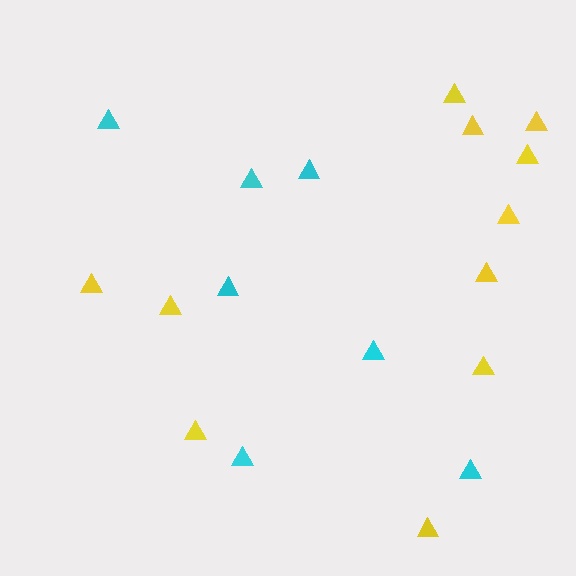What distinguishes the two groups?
There are 2 groups: one group of yellow triangles (11) and one group of cyan triangles (7).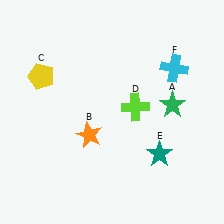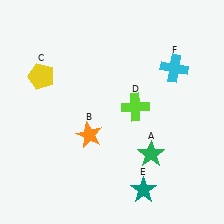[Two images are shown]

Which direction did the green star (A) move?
The green star (A) moved down.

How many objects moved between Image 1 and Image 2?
2 objects moved between the two images.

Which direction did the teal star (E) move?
The teal star (E) moved down.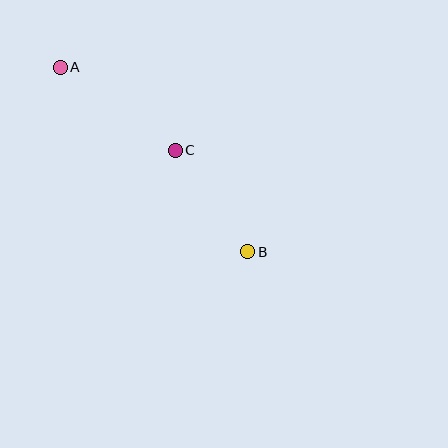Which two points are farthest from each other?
Points A and B are farthest from each other.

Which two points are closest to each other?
Points B and C are closest to each other.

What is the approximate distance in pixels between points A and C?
The distance between A and C is approximately 142 pixels.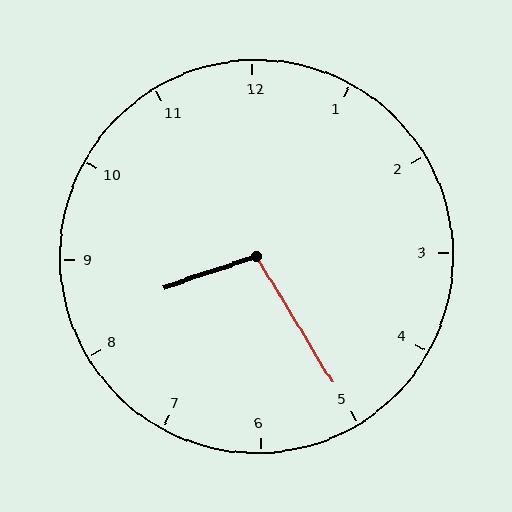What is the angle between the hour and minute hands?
Approximately 102 degrees.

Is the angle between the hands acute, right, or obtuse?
It is obtuse.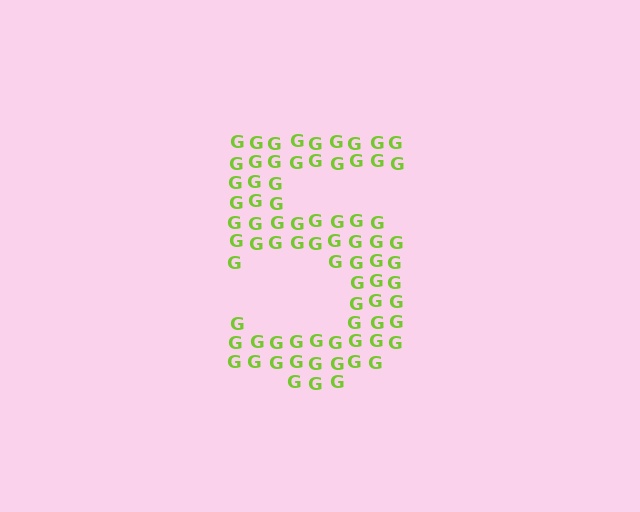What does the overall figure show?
The overall figure shows the digit 5.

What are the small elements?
The small elements are letter G's.